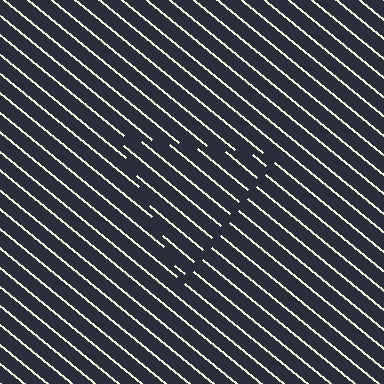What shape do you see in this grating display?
An illusory triangle. The interior of the shape contains the same grating, shifted by half a period — the contour is defined by the phase discontinuity where line-ends from the inner and outer gratings abut.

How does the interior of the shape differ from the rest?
The interior of the shape contains the same grating, shifted by half a period — the contour is defined by the phase discontinuity where line-ends from the inner and outer gratings abut.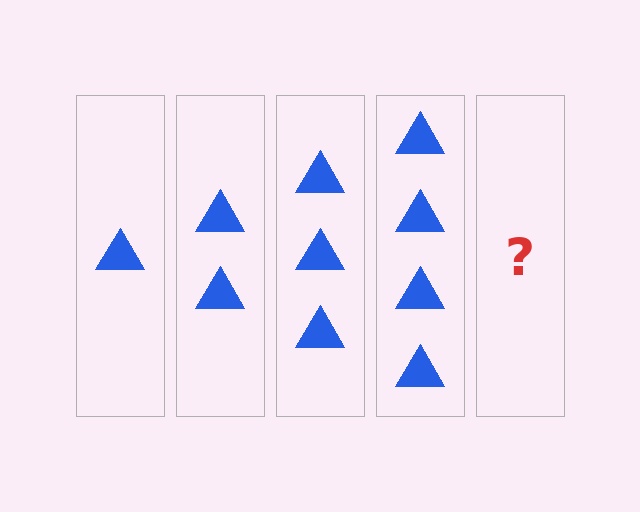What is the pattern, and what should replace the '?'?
The pattern is that each step adds one more triangle. The '?' should be 5 triangles.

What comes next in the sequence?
The next element should be 5 triangles.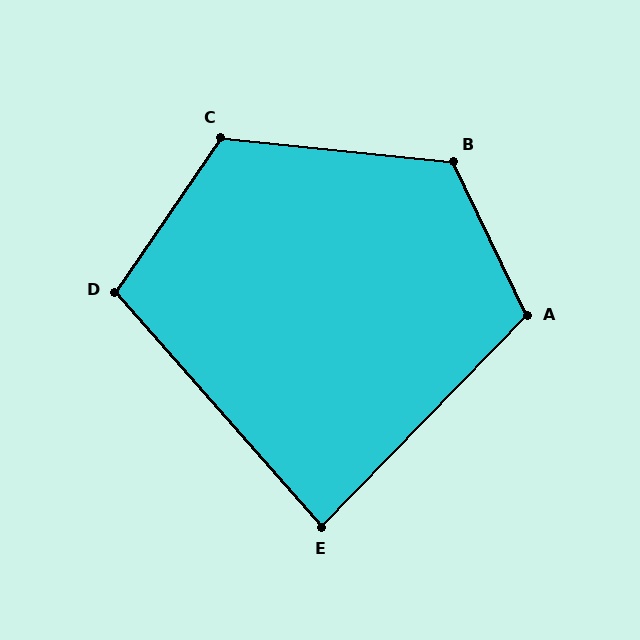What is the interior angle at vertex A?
Approximately 110 degrees (obtuse).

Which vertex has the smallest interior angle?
E, at approximately 86 degrees.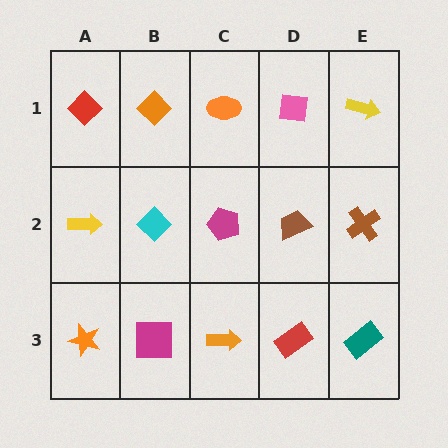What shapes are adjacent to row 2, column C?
An orange ellipse (row 1, column C), an orange arrow (row 3, column C), a cyan diamond (row 2, column B), a brown trapezoid (row 2, column D).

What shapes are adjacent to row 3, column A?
A yellow arrow (row 2, column A), a magenta square (row 3, column B).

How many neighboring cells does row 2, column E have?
3.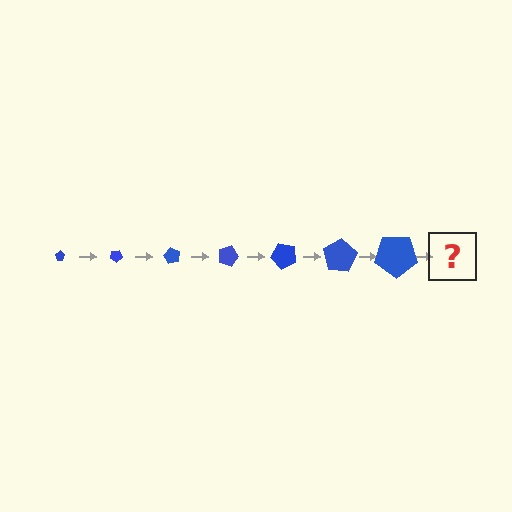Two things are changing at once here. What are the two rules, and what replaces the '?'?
The two rules are that the pentagon grows larger each step and it rotates 30 degrees each step. The '?' should be a pentagon, larger than the previous one and rotated 210 degrees from the start.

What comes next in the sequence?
The next element should be a pentagon, larger than the previous one and rotated 210 degrees from the start.